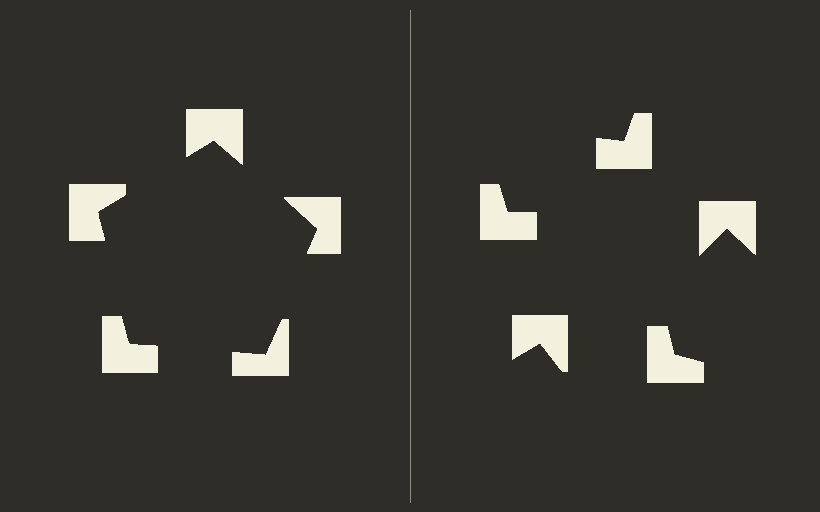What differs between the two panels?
The notched squares are positioned identically on both sides; only the wedge orientations differ. On the left they align to a pentagon; on the right they are misaligned.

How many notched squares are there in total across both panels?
10 — 5 on each side.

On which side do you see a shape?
An illusory pentagon appears on the left side. On the right side the wedge cuts are rotated, so no coherent shape forms.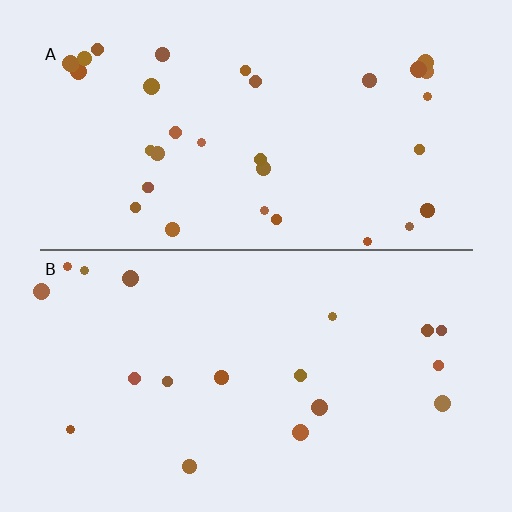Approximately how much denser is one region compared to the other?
Approximately 1.9× — region A over region B.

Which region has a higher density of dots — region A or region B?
A (the top).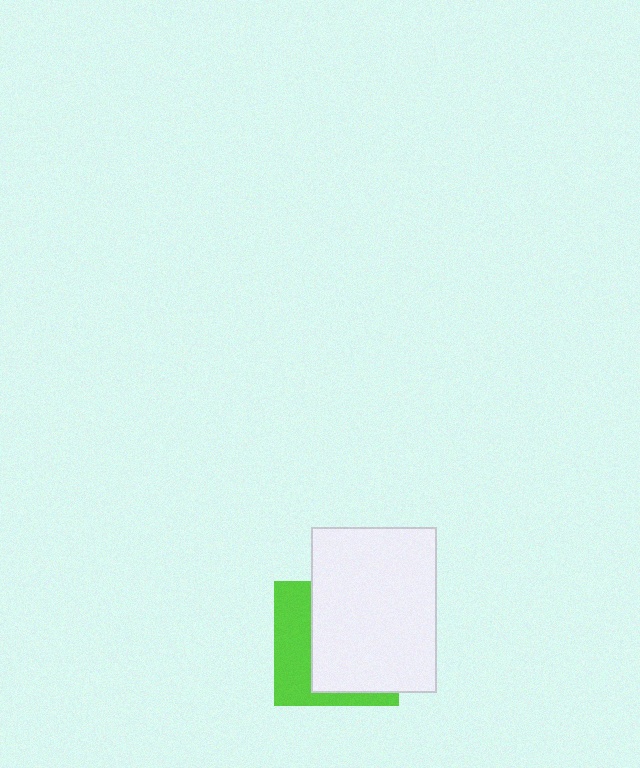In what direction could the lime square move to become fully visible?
The lime square could move left. That would shift it out from behind the white rectangle entirely.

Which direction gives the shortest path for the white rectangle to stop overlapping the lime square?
Moving right gives the shortest separation.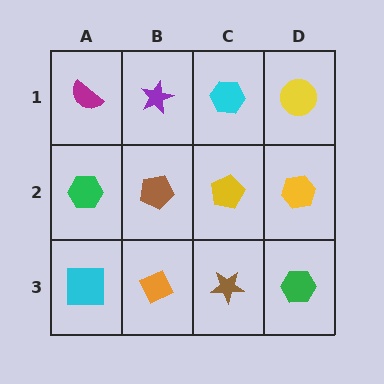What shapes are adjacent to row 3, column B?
A brown pentagon (row 2, column B), a cyan square (row 3, column A), a brown star (row 3, column C).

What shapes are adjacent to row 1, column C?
A yellow pentagon (row 2, column C), a purple star (row 1, column B), a yellow circle (row 1, column D).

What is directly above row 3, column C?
A yellow pentagon.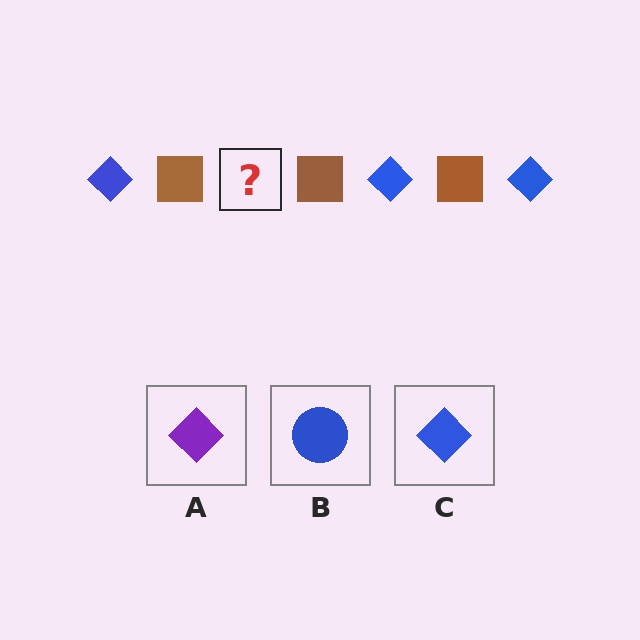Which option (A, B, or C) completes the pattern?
C.